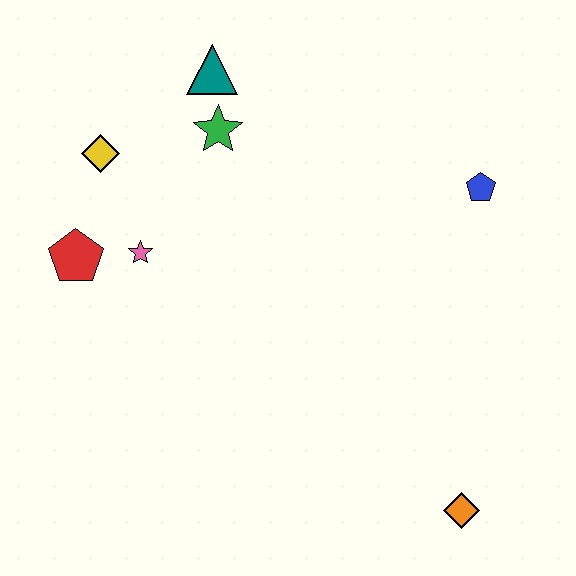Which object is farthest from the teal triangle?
The orange diamond is farthest from the teal triangle.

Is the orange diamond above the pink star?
No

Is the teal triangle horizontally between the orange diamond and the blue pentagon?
No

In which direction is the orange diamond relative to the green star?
The orange diamond is below the green star.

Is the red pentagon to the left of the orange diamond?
Yes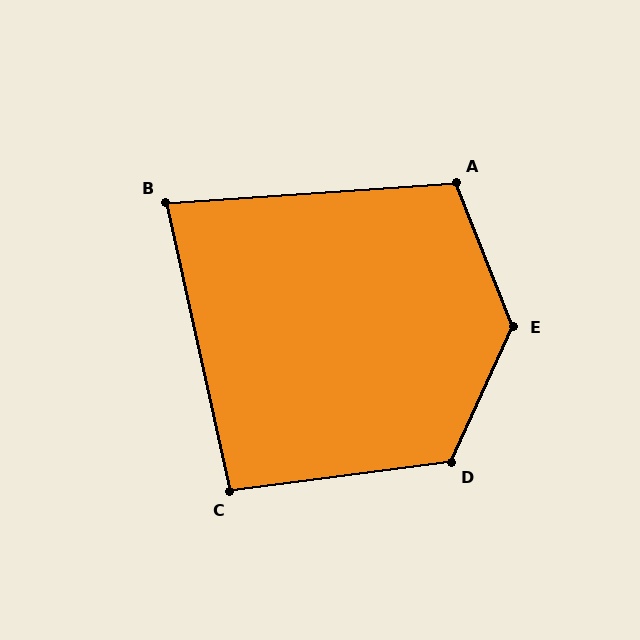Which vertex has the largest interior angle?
E, at approximately 134 degrees.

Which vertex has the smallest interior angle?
B, at approximately 82 degrees.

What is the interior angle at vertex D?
Approximately 122 degrees (obtuse).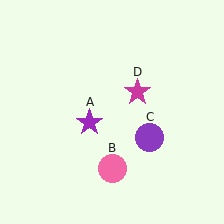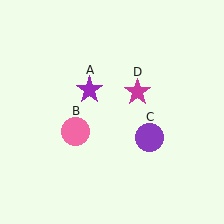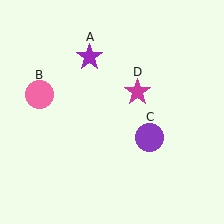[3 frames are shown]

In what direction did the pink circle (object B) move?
The pink circle (object B) moved up and to the left.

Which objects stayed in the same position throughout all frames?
Purple circle (object C) and magenta star (object D) remained stationary.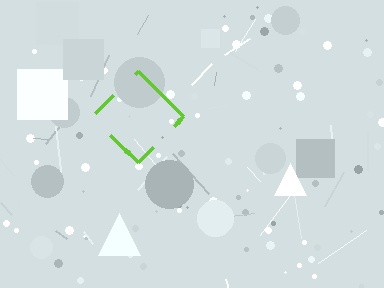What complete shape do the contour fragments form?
The contour fragments form a diamond.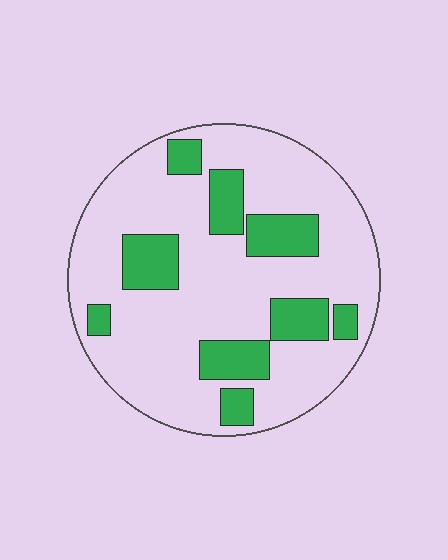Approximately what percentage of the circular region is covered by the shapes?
Approximately 25%.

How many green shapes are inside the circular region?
9.